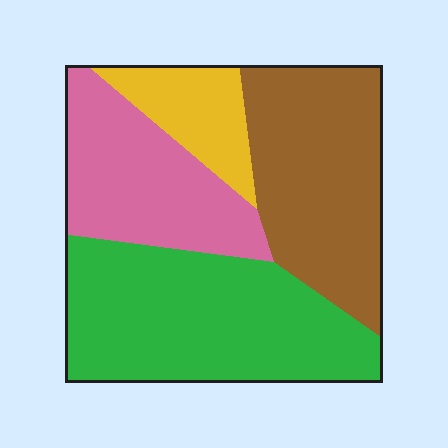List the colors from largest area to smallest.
From largest to smallest: green, brown, pink, yellow.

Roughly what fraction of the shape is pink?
Pink covers around 25% of the shape.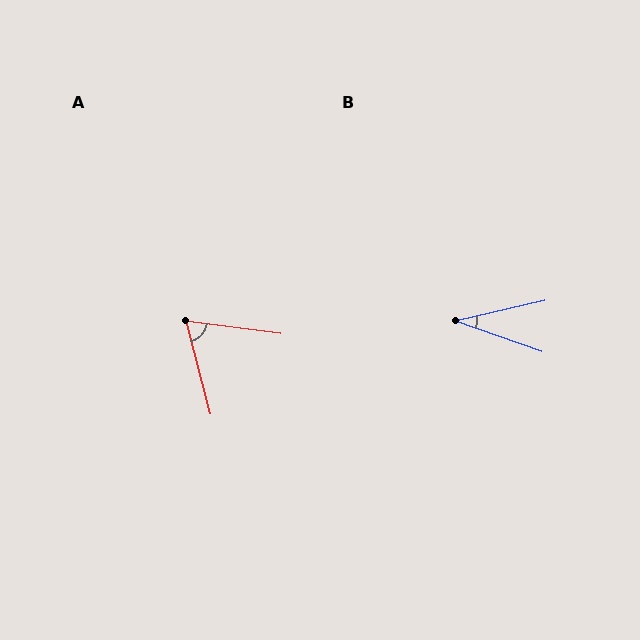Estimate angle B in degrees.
Approximately 32 degrees.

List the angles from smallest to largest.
B (32°), A (68°).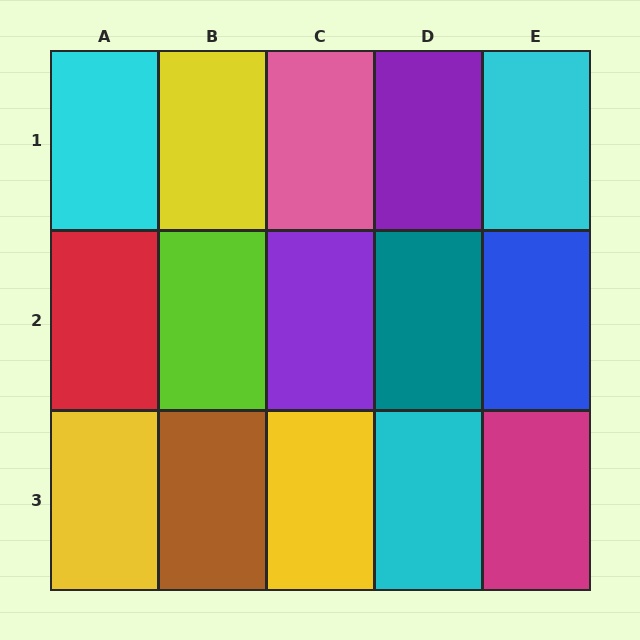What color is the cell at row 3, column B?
Brown.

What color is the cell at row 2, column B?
Lime.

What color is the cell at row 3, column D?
Cyan.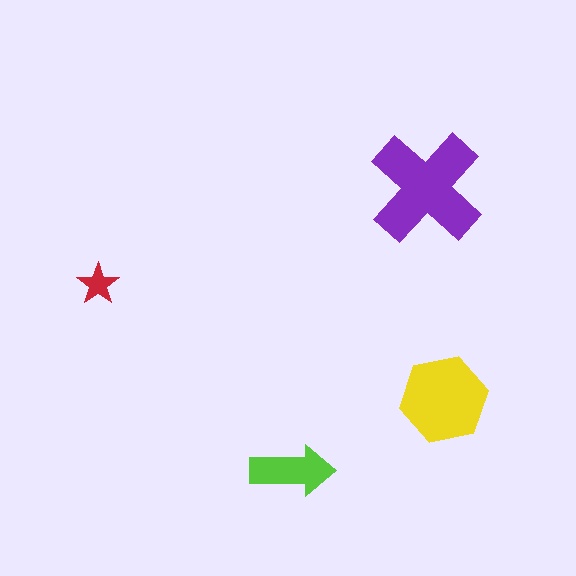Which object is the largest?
The purple cross.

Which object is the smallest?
The red star.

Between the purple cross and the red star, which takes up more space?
The purple cross.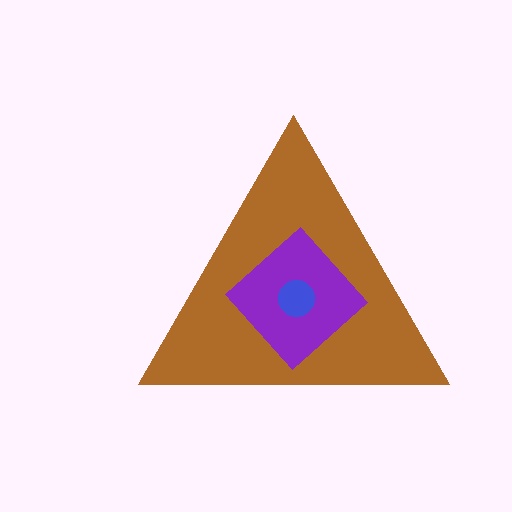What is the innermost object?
The blue circle.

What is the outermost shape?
The brown triangle.